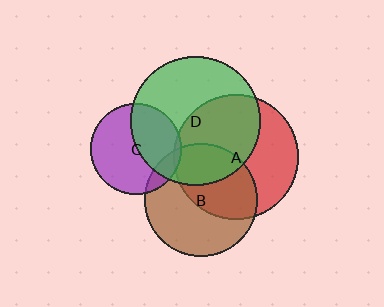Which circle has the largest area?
Circle D (green).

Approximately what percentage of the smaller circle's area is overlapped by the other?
Approximately 40%.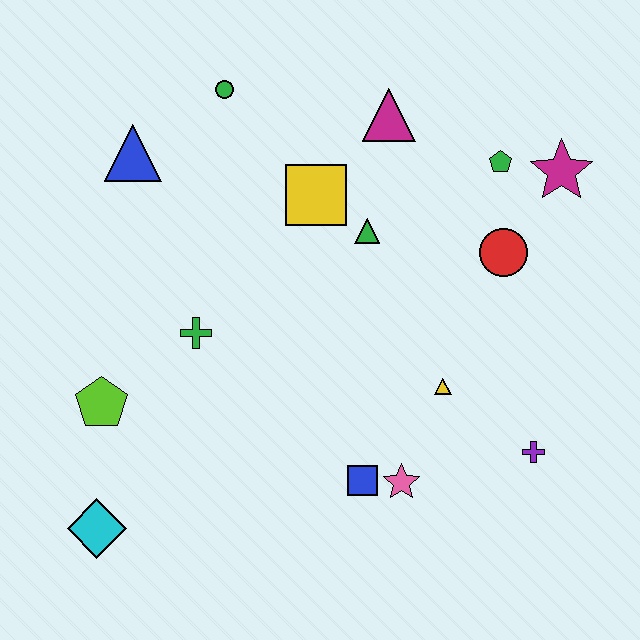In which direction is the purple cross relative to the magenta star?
The purple cross is below the magenta star.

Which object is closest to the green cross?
The lime pentagon is closest to the green cross.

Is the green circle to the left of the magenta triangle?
Yes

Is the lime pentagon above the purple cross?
Yes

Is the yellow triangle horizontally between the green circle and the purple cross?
Yes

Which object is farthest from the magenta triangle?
The cyan diamond is farthest from the magenta triangle.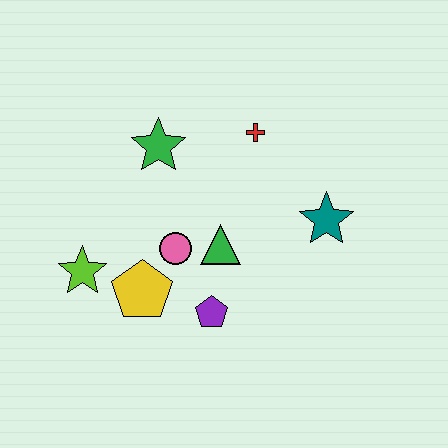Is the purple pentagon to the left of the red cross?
Yes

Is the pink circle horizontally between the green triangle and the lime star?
Yes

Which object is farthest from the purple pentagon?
The red cross is farthest from the purple pentagon.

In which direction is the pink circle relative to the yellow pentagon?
The pink circle is above the yellow pentagon.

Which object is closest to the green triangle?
The pink circle is closest to the green triangle.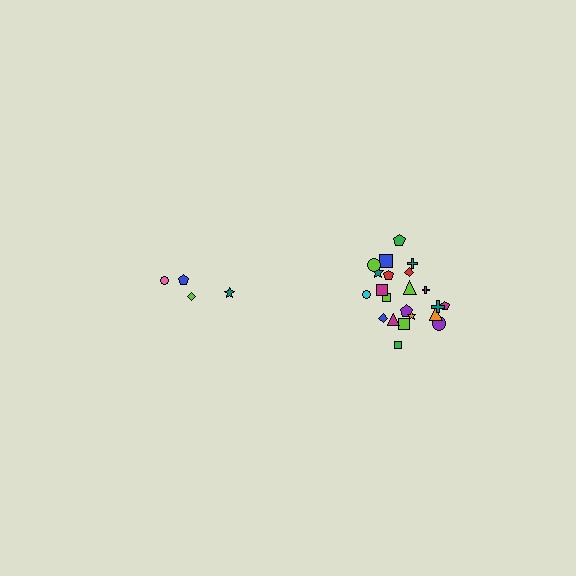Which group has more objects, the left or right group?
The right group.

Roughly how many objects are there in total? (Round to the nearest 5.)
Roughly 25 objects in total.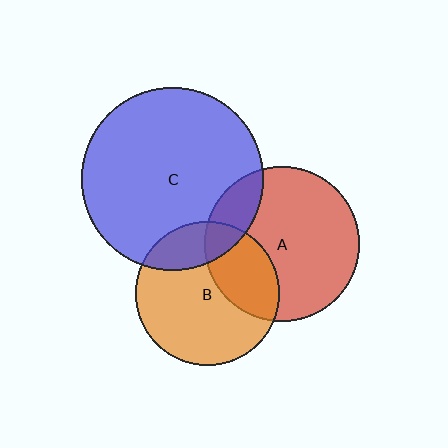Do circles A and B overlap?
Yes.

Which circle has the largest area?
Circle C (blue).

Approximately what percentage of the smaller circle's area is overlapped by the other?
Approximately 30%.